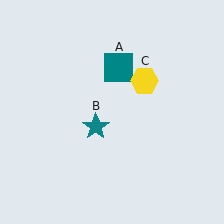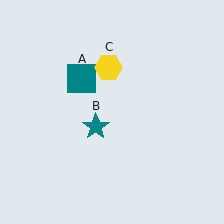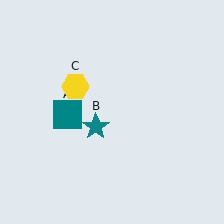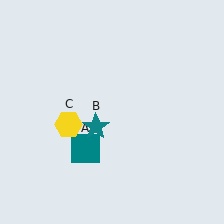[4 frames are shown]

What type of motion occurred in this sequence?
The teal square (object A), yellow hexagon (object C) rotated counterclockwise around the center of the scene.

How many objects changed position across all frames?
2 objects changed position: teal square (object A), yellow hexagon (object C).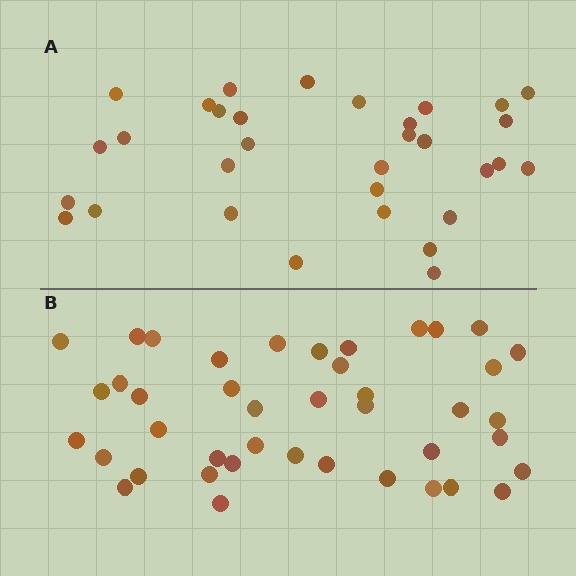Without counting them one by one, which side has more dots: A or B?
Region B (the bottom region) has more dots.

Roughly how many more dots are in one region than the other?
Region B has roughly 10 or so more dots than region A.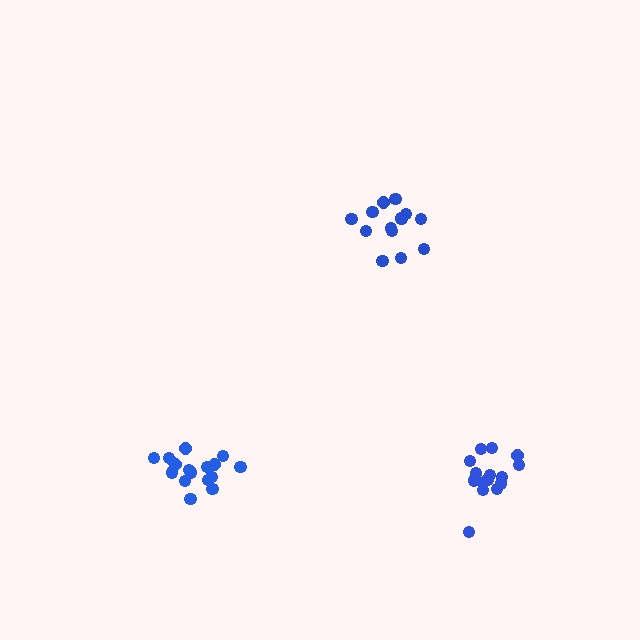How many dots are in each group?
Group 1: 15 dots, Group 2: 17 dots, Group 3: 14 dots (46 total).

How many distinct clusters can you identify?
There are 3 distinct clusters.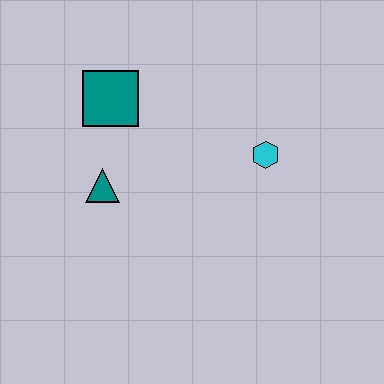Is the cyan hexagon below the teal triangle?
No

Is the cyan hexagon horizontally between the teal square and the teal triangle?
No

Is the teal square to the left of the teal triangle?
No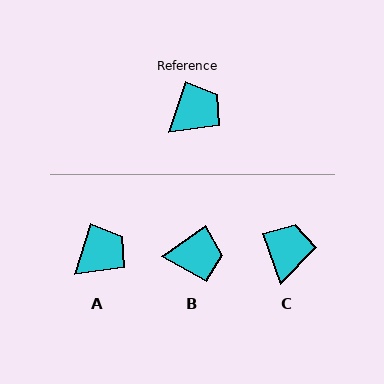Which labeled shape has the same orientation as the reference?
A.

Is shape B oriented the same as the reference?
No, it is off by about 37 degrees.